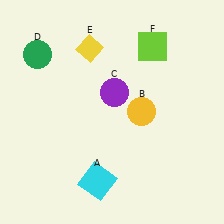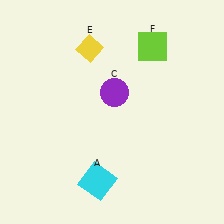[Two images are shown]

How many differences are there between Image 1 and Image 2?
There are 2 differences between the two images.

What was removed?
The yellow circle (B), the green circle (D) were removed in Image 2.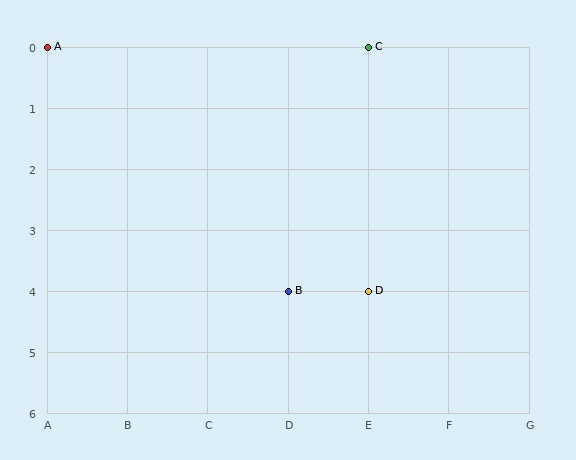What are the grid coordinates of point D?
Point D is at grid coordinates (E, 4).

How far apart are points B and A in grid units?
Points B and A are 3 columns and 4 rows apart (about 5.0 grid units diagonally).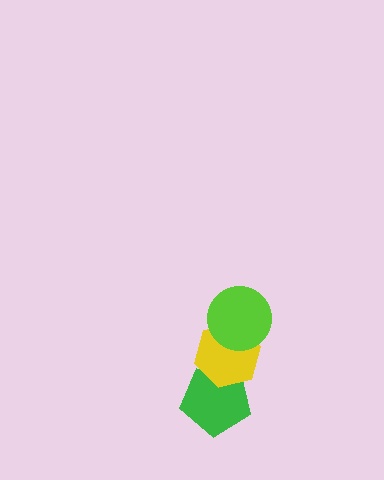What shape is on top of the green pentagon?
The yellow hexagon is on top of the green pentagon.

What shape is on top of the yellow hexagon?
The lime circle is on top of the yellow hexagon.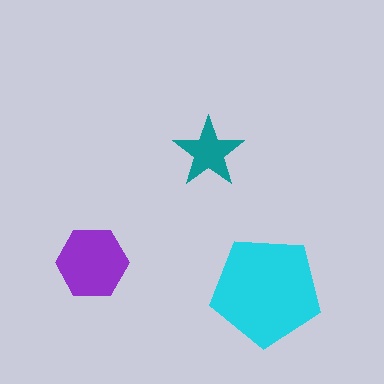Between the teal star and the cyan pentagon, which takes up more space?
The cyan pentagon.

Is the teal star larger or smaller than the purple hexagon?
Smaller.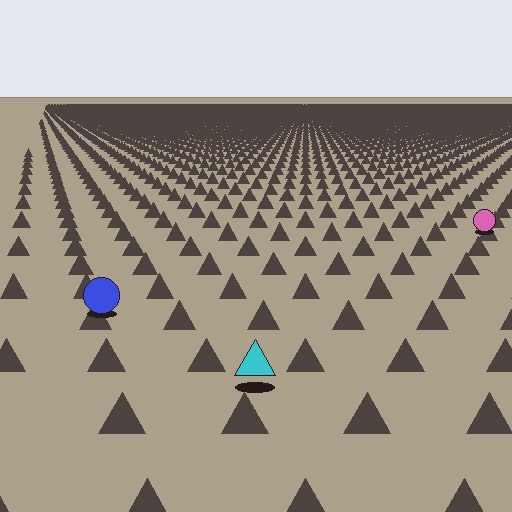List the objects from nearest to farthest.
From nearest to farthest: the cyan triangle, the blue circle, the pink circle.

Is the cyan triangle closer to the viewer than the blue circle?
Yes. The cyan triangle is closer — you can tell from the texture gradient: the ground texture is coarser near it.